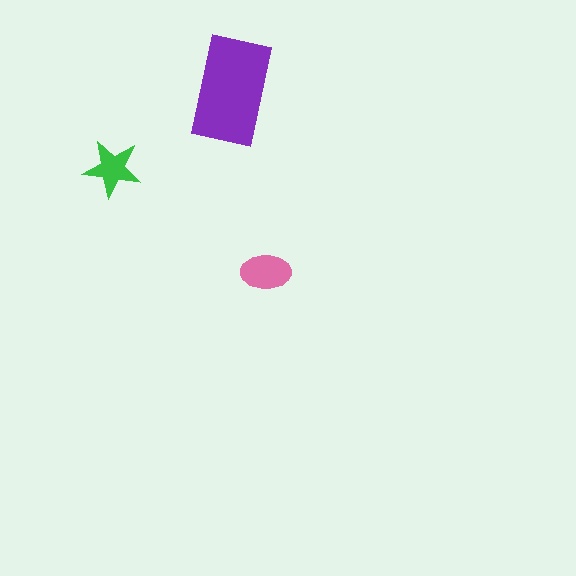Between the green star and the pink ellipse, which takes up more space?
The pink ellipse.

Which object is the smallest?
The green star.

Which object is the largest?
The purple rectangle.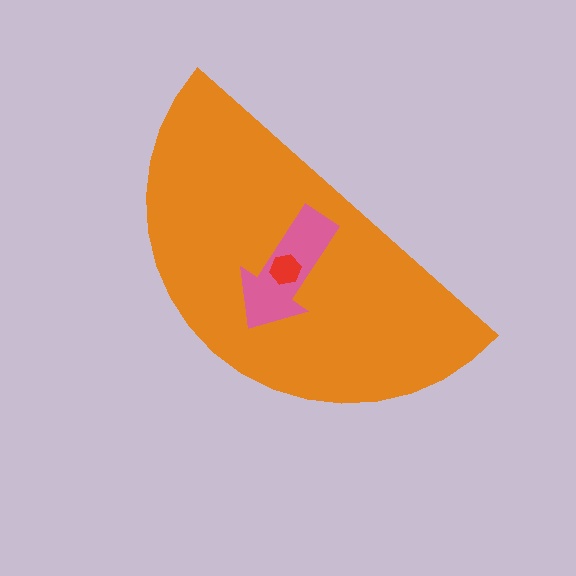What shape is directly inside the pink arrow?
The red hexagon.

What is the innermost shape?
The red hexagon.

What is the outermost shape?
The orange semicircle.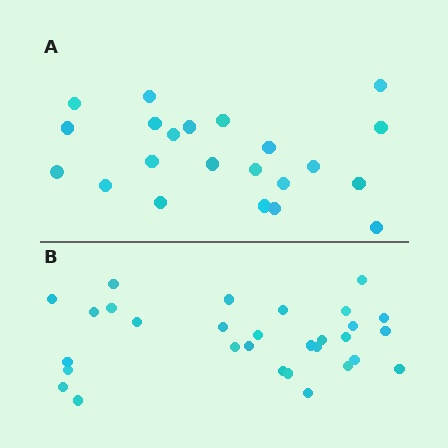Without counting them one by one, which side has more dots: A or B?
Region B (the bottom region) has more dots.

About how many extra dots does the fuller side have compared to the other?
Region B has roughly 8 or so more dots than region A.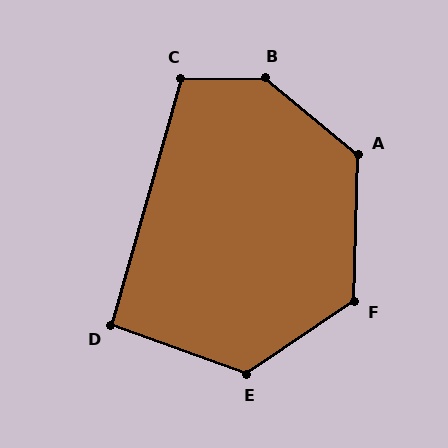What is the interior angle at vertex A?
Approximately 128 degrees (obtuse).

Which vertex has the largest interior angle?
B, at approximately 140 degrees.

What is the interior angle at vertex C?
Approximately 106 degrees (obtuse).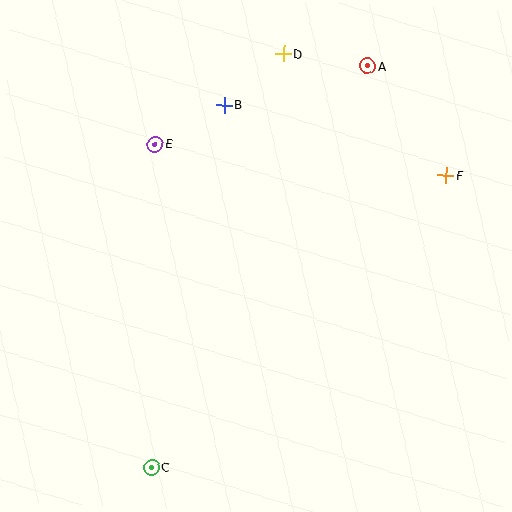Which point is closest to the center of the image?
Point E at (155, 144) is closest to the center.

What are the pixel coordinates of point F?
Point F is at (446, 176).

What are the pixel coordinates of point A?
Point A is at (368, 66).